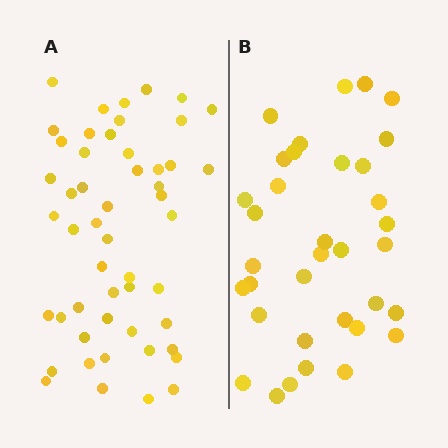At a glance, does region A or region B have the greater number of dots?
Region A (the left region) has more dots.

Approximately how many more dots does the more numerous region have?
Region A has approximately 15 more dots than region B.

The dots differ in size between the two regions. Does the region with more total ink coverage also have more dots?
No. Region B has more total ink coverage because its dots are larger, but region A actually contains more individual dots. Total area can be misleading — the number of items is what matters here.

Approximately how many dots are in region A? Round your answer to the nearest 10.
About 50 dots. (The exact count is 51, which rounds to 50.)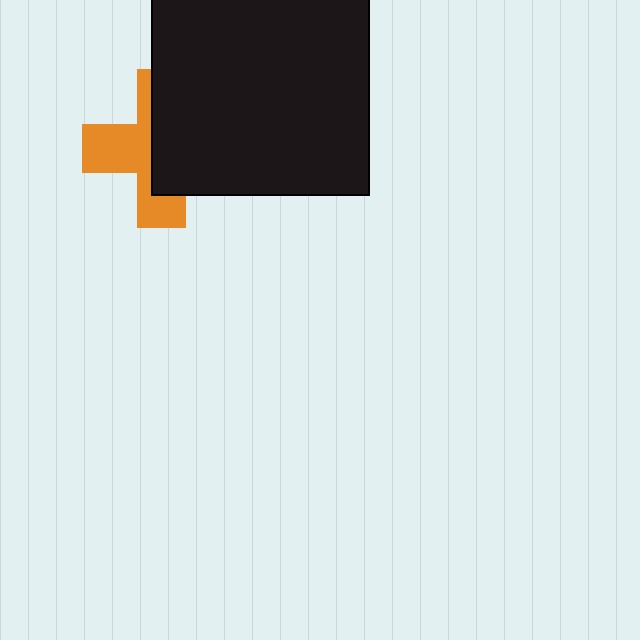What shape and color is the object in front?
The object in front is a black square.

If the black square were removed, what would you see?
You would see the complete orange cross.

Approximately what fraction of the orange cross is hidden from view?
Roughly 54% of the orange cross is hidden behind the black square.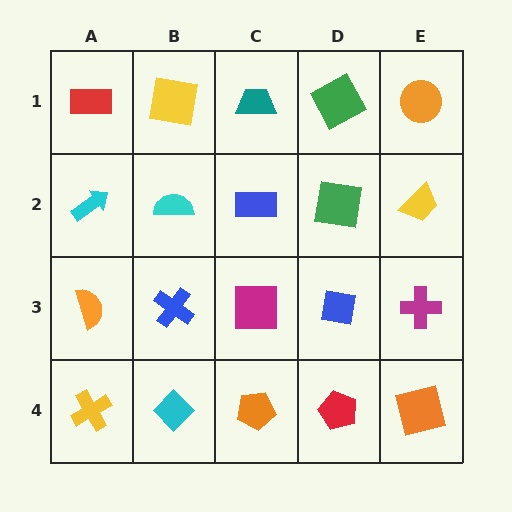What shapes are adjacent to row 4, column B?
A blue cross (row 3, column B), a yellow cross (row 4, column A), an orange pentagon (row 4, column C).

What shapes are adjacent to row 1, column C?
A blue rectangle (row 2, column C), a yellow square (row 1, column B), a green square (row 1, column D).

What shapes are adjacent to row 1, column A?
A cyan arrow (row 2, column A), a yellow square (row 1, column B).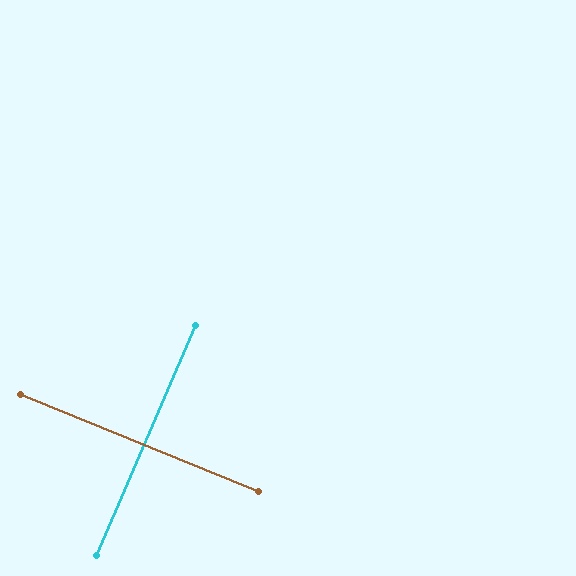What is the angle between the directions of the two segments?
Approximately 89 degrees.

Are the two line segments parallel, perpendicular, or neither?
Perpendicular — they meet at approximately 89°.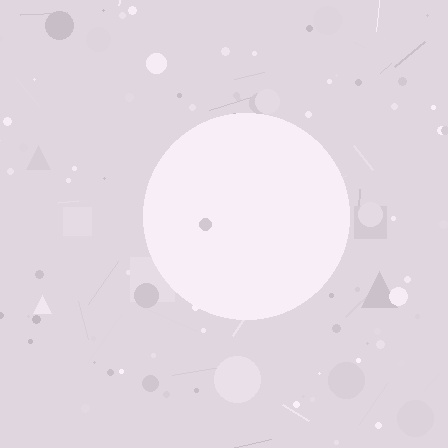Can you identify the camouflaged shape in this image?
The camouflaged shape is a circle.